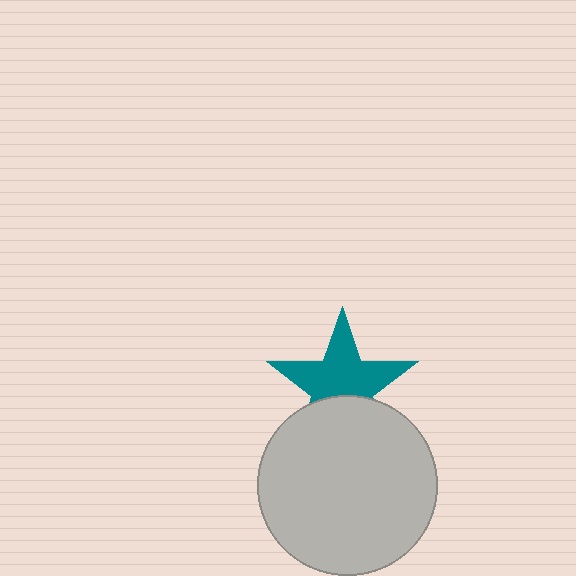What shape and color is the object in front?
The object in front is a light gray circle.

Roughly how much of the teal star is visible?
About half of it is visible (roughly 64%).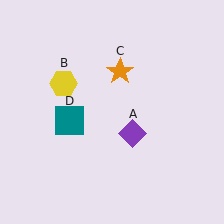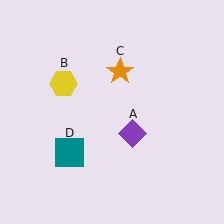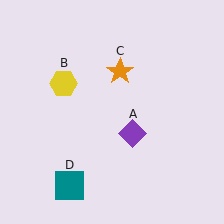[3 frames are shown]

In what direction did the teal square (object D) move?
The teal square (object D) moved down.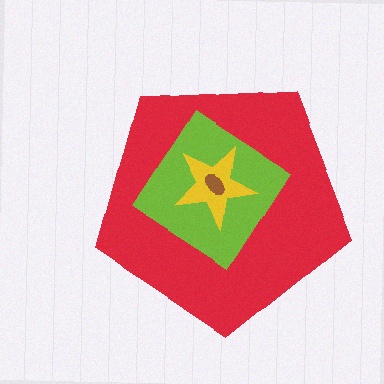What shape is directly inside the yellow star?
The brown ellipse.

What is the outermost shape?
The red pentagon.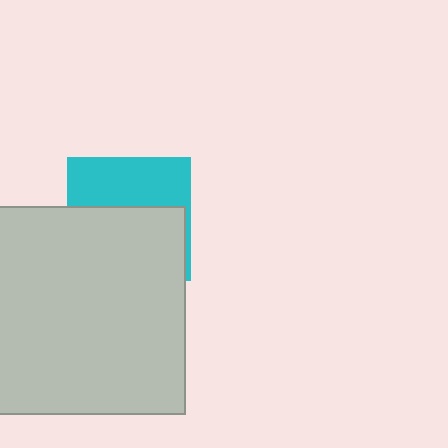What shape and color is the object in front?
The object in front is a light gray square.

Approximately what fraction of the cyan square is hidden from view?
Roughly 58% of the cyan square is hidden behind the light gray square.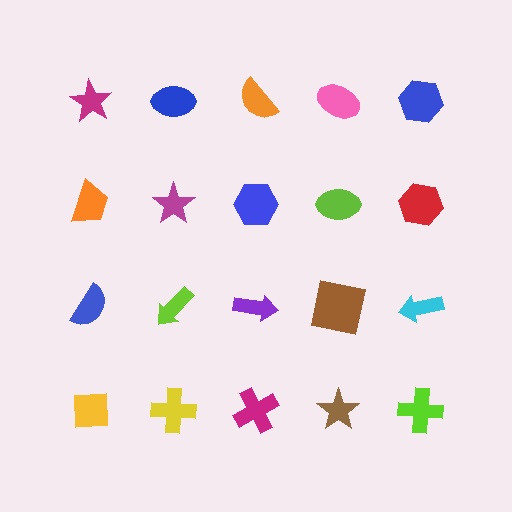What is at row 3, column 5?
A cyan arrow.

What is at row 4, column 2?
A yellow cross.